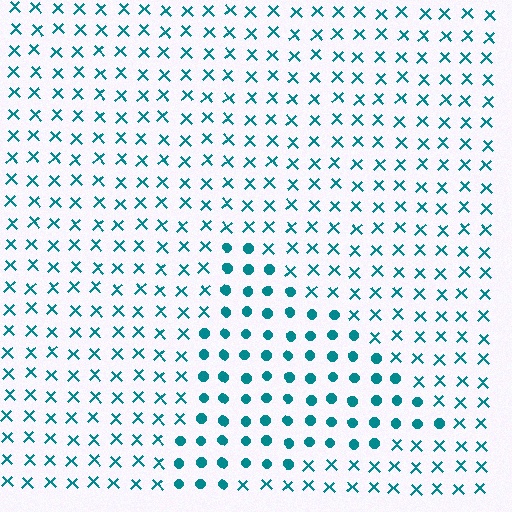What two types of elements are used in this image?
The image uses circles inside the triangle region and X marks outside it.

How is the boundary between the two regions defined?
The boundary is defined by a change in element shape: circles inside vs. X marks outside. All elements share the same color and spacing.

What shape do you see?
I see a triangle.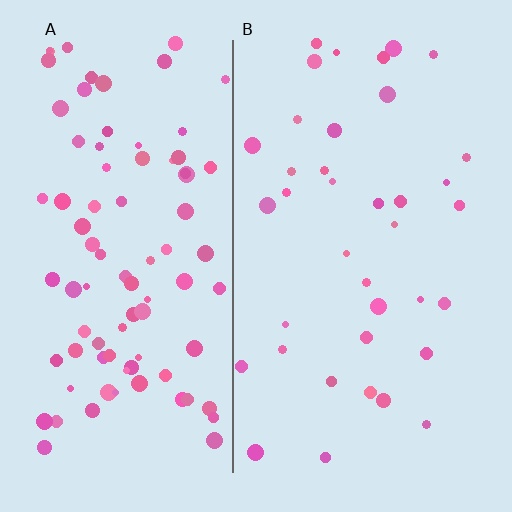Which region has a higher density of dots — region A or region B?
A (the left).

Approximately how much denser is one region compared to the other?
Approximately 2.4× — region A over region B.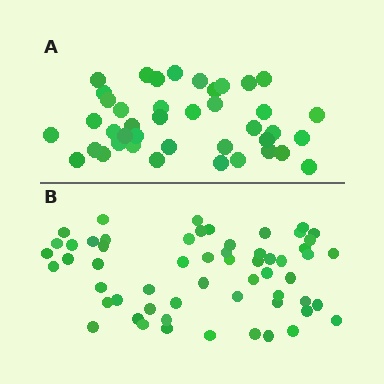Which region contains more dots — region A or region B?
Region B (the bottom region) has more dots.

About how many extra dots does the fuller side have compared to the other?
Region B has approximately 15 more dots than region A.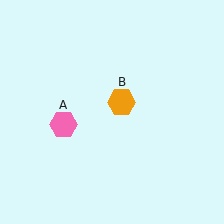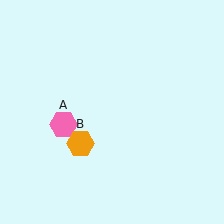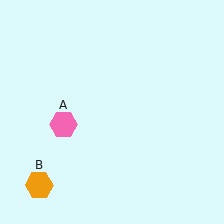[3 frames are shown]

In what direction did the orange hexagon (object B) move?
The orange hexagon (object B) moved down and to the left.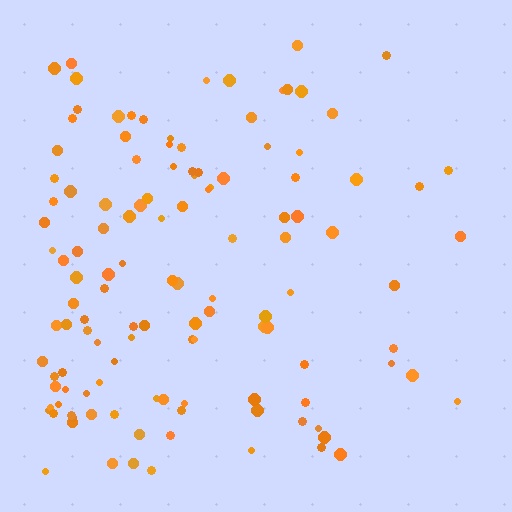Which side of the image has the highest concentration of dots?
The left.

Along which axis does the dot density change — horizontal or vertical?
Horizontal.